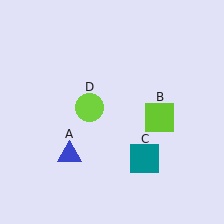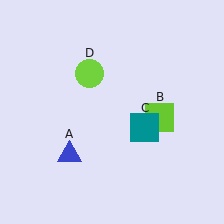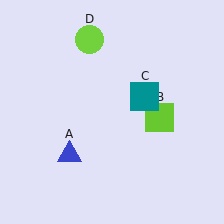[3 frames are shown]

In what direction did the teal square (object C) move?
The teal square (object C) moved up.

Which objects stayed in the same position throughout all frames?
Blue triangle (object A) and lime square (object B) remained stationary.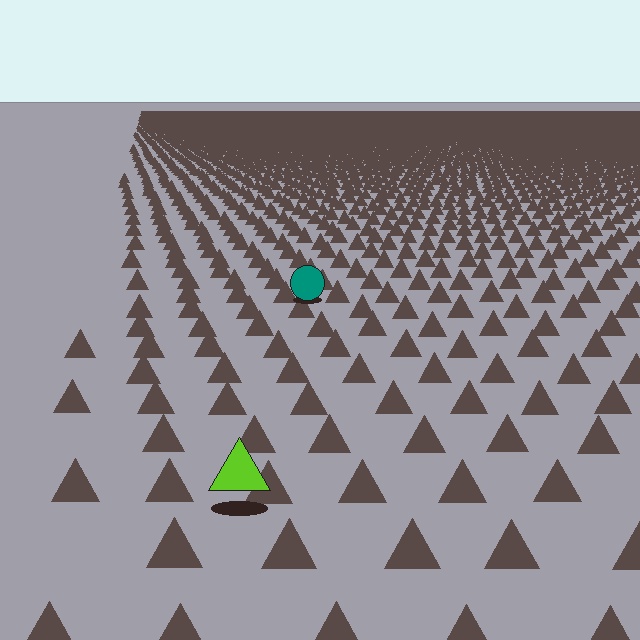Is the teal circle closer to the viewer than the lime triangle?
No. The lime triangle is closer — you can tell from the texture gradient: the ground texture is coarser near it.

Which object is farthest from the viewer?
The teal circle is farthest from the viewer. It appears smaller and the ground texture around it is denser.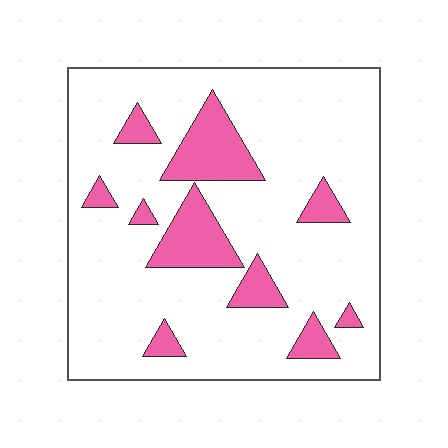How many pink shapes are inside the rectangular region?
10.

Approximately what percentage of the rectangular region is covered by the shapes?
Approximately 15%.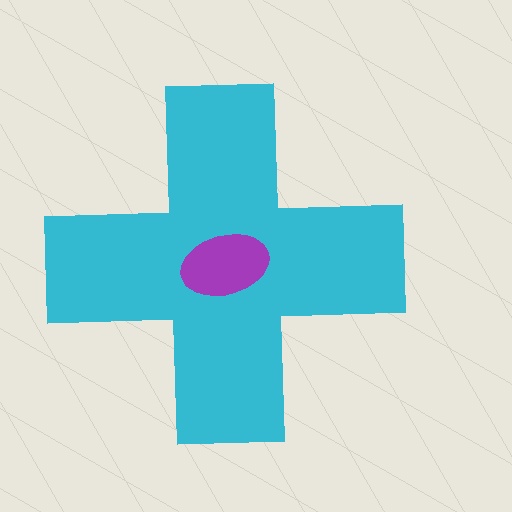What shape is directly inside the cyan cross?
The purple ellipse.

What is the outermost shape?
The cyan cross.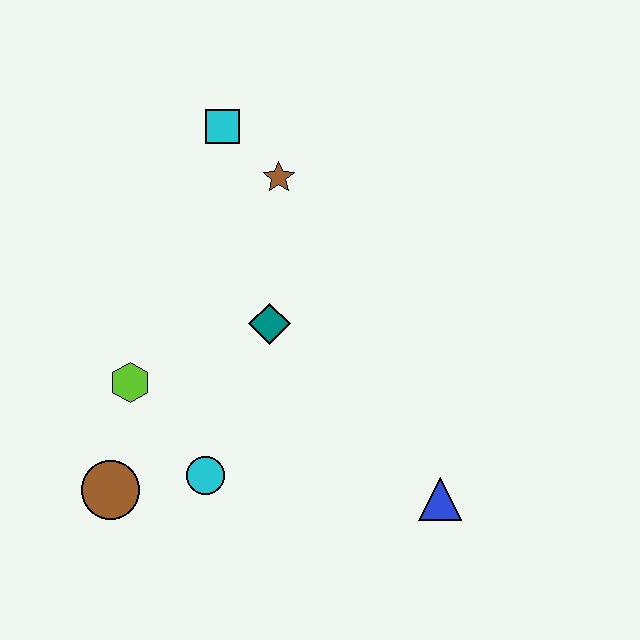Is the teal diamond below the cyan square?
Yes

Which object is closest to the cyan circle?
The brown circle is closest to the cyan circle.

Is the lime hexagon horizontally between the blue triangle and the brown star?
No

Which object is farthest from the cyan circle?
The cyan square is farthest from the cyan circle.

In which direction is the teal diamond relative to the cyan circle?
The teal diamond is above the cyan circle.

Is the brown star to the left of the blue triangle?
Yes